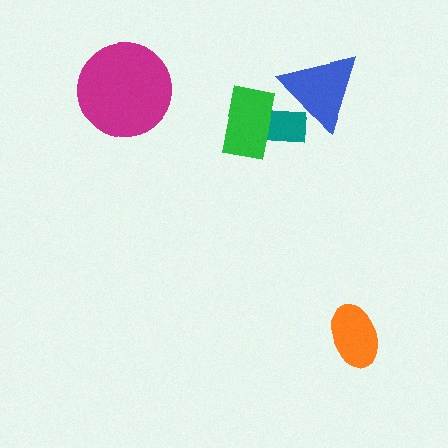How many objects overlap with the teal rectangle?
2 objects overlap with the teal rectangle.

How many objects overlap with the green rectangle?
1 object overlaps with the green rectangle.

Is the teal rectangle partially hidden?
Yes, it is partially covered by another shape.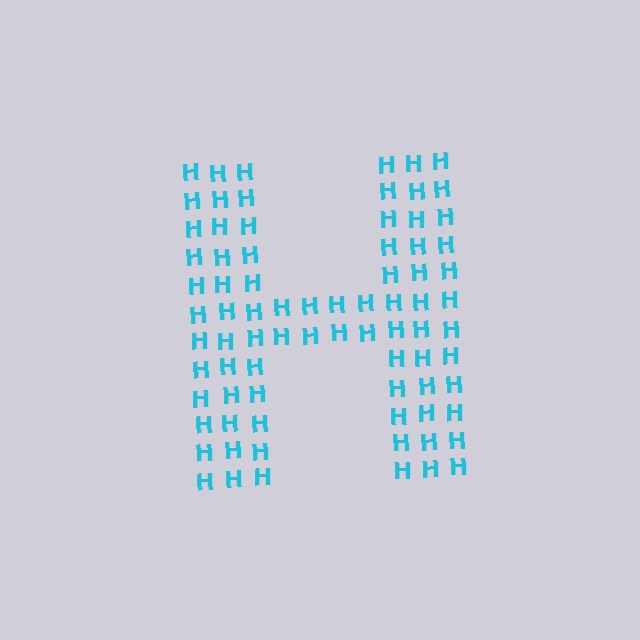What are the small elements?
The small elements are letter H's.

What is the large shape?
The large shape is the letter H.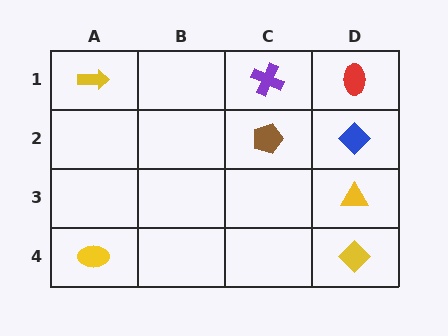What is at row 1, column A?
A yellow arrow.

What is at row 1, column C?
A purple cross.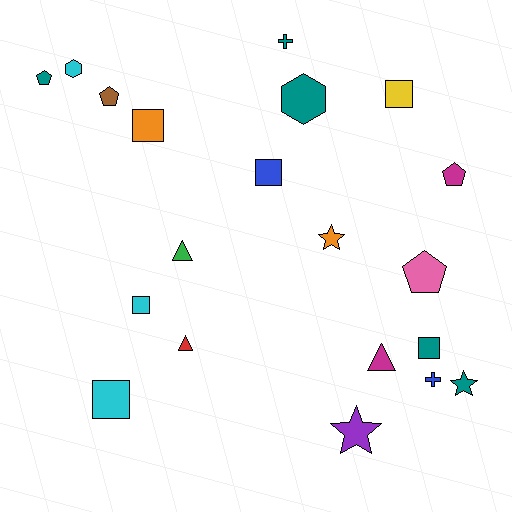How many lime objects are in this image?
There are no lime objects.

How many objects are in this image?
There are 20 objects.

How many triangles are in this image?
There are 3 triangles.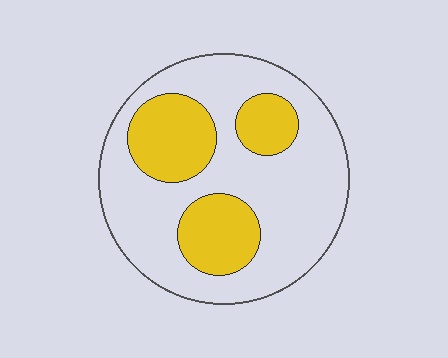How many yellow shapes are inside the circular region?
3.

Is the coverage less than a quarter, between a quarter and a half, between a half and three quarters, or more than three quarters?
Between a quarter and a half.